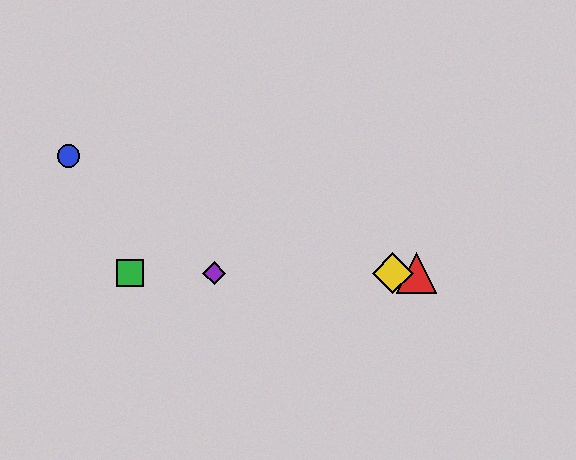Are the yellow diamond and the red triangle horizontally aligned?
Yes, both are at y≈273.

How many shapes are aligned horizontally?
4 shapes (the red triangle, the green square, the yellow diamond, the purple diamond) are aligned horizontally.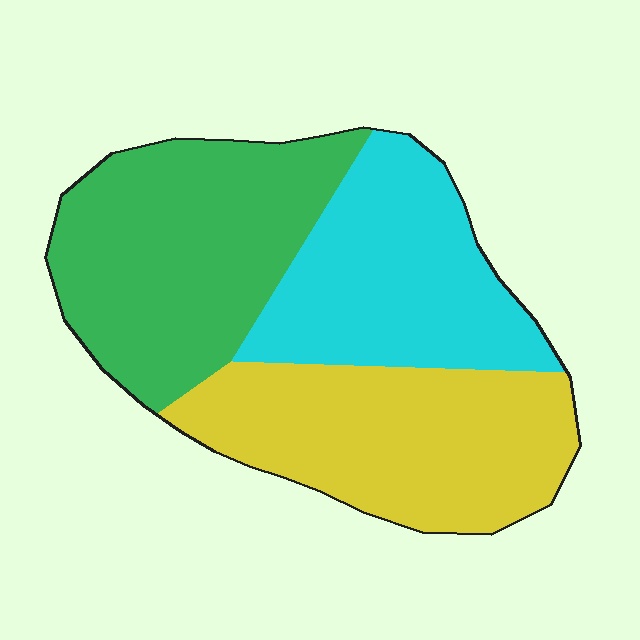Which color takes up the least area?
Cyan, at roughly 30%.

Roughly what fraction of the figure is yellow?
Yellow takes up between a quarter and a half of the figure.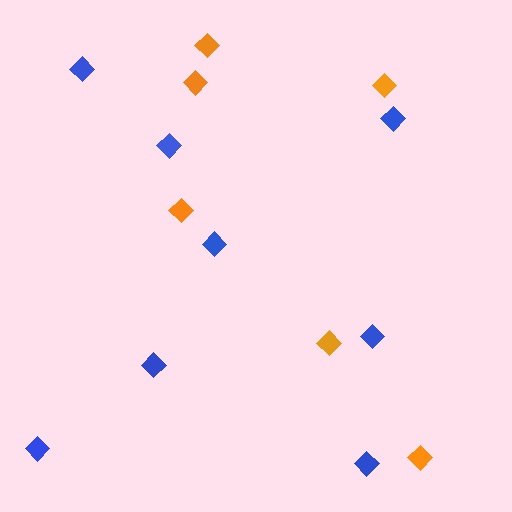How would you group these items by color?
There are 2 groups: one group of blue diamonds (8) and one group of orange diamonds (6).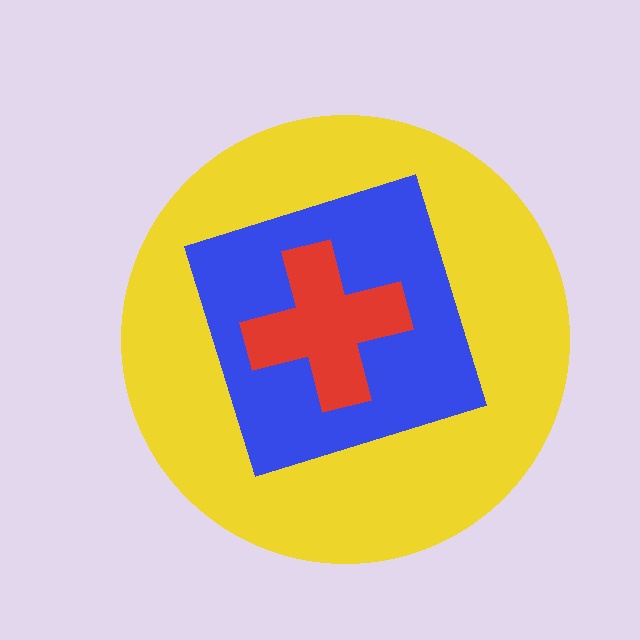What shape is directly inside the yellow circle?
The blue diamond.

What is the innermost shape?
The red cross.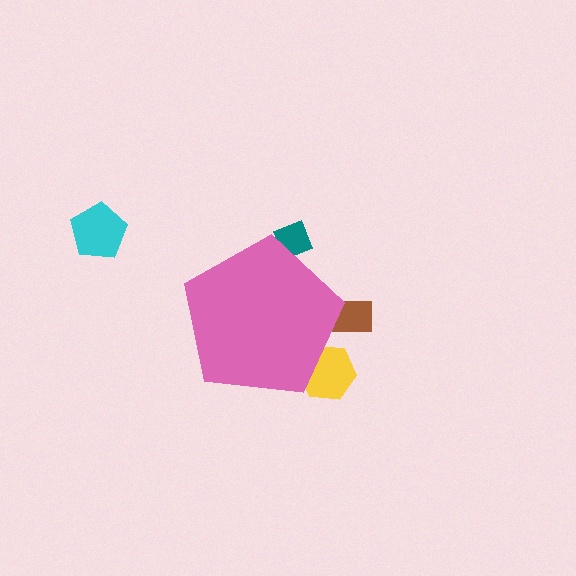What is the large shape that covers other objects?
A pink pentagon.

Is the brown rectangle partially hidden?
Yes, the brown rectangle is partially hidden behind the pink pentagon.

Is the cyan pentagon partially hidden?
No, the cyan pentagon is fully visible.